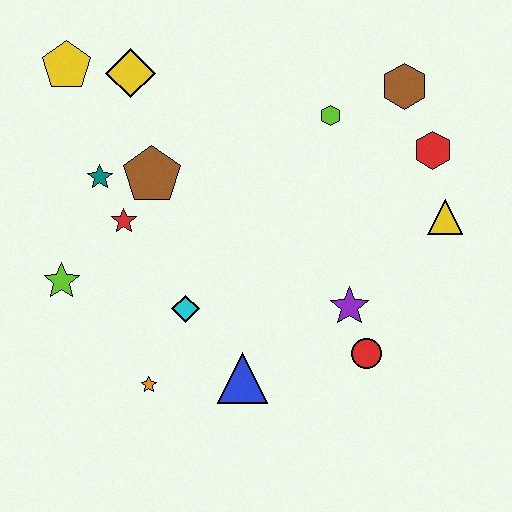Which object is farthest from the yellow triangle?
The yellow pentagon is farthest from the yellow triangle.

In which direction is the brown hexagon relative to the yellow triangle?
The brown hexagon is above the yellow triangle.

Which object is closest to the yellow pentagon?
The yellow diamond is closest to the yellow pentagon.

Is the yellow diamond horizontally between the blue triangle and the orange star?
No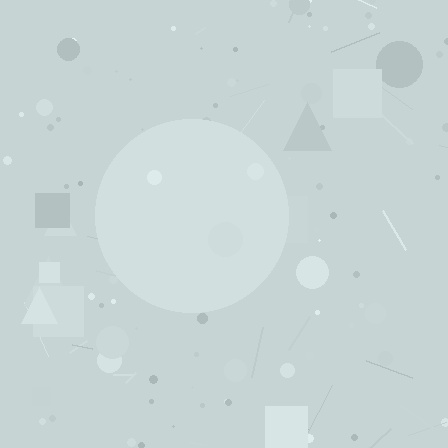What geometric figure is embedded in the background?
A circle is embedded in the background.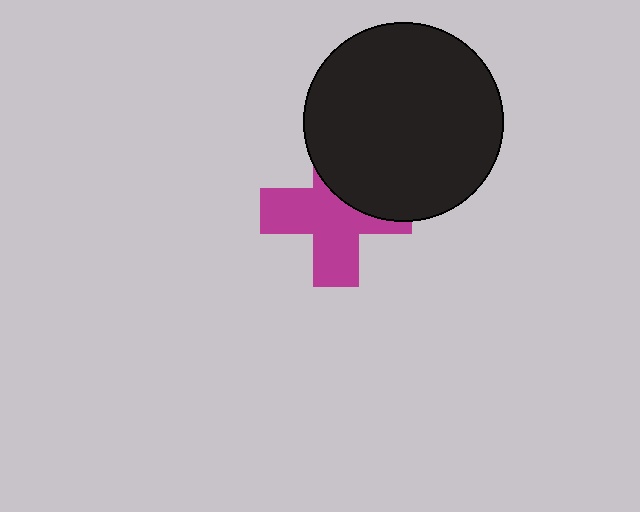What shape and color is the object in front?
The object in front is a black circle.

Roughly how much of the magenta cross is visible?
About half of it is visible (roughly 63%).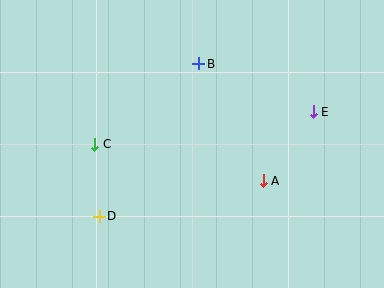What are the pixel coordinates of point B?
Point B is at (199, 64).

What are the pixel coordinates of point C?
Point C is at (95, 144).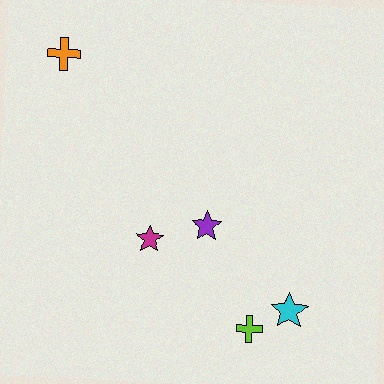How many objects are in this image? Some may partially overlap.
There are 5 objects.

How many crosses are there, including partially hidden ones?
There are 2 crosses.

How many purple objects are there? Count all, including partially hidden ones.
There is 1 purple object.